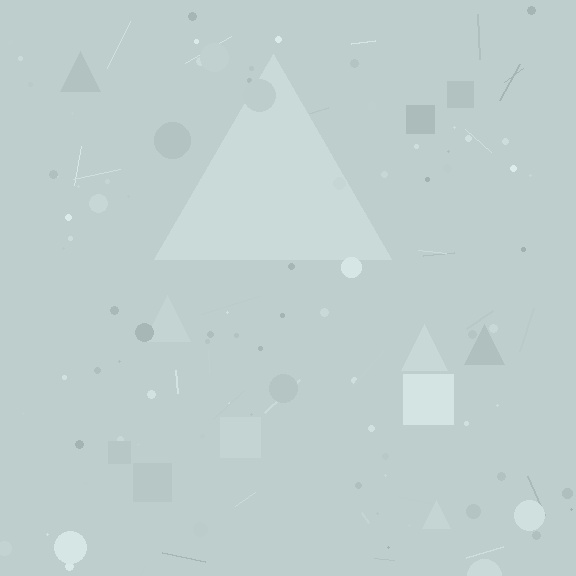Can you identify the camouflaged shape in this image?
The camouflaged shape is a triangle.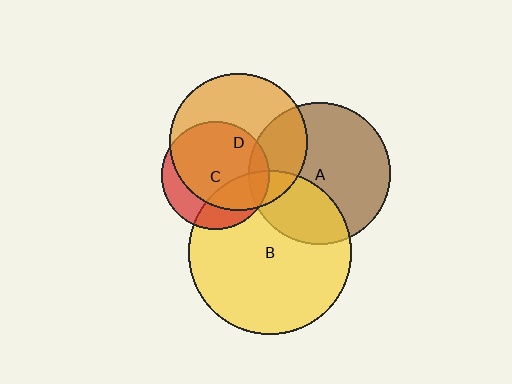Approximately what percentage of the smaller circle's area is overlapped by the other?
Approximately 30%.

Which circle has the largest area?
Circle B (yellow).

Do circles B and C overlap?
Yes.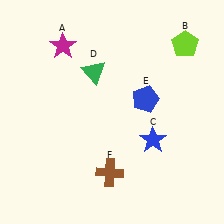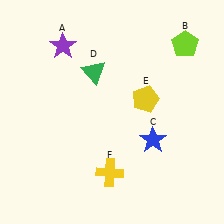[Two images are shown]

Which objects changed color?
A changed from magenta to purple. E changed from blue to yellow. F changed from brown to yellow.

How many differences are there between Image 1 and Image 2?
There are 3 differences between the two images.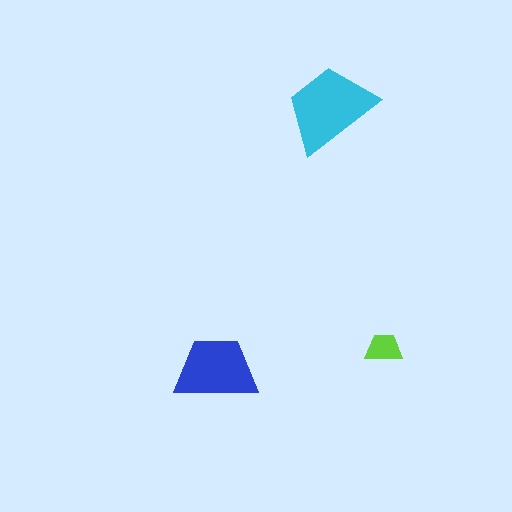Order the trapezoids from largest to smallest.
the cyan one, the blue one, the lime one.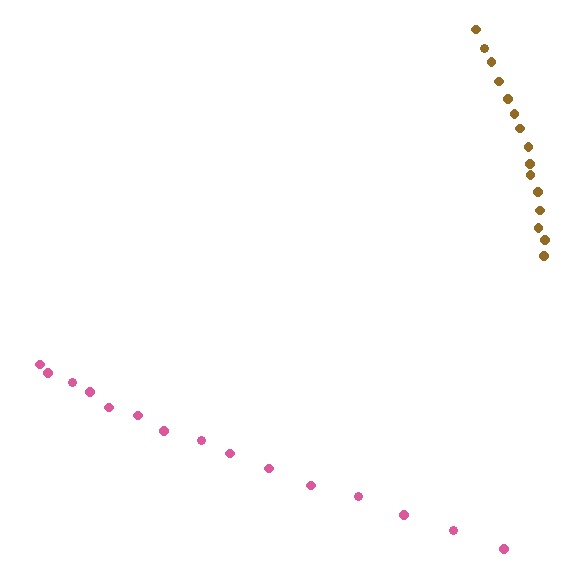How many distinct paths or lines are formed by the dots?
There are 2 distinct paths.